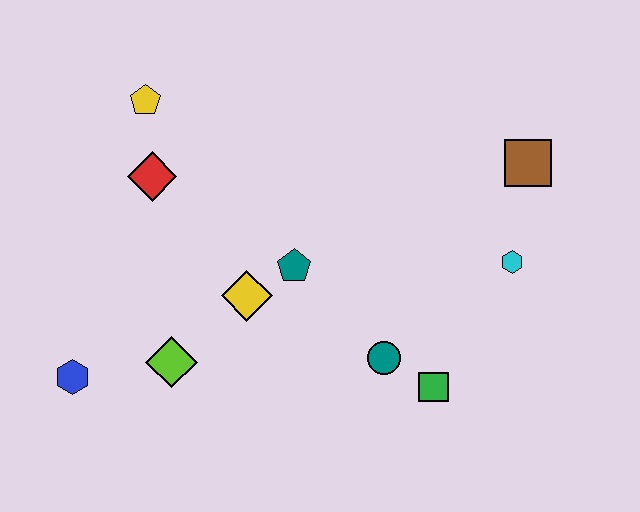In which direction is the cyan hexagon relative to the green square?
The cyan hexagon is above the green square.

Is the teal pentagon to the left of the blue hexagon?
No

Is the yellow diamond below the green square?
No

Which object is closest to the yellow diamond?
The teal pentagon is closest to the yellow diamond.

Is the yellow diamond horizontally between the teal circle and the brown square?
No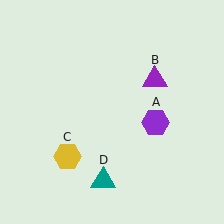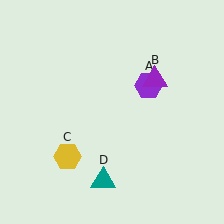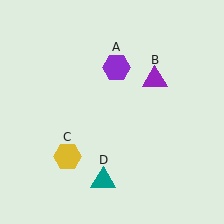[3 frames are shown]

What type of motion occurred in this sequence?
The purple hexagon (object A) rotated counterclockwise around the center of the scene.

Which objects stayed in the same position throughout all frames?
Purple triangle (object B) and yellow hexagon (object C) and teal triangle (object D) remained stationary.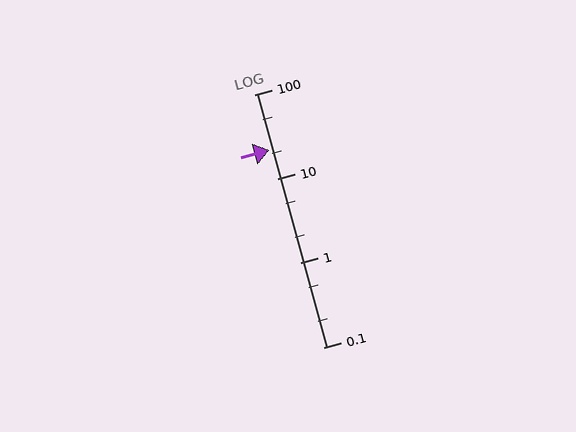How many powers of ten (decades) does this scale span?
The scale spans 3 decades, from 0.1 to 100.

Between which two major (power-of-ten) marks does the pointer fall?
The pointer is between 10 and 100.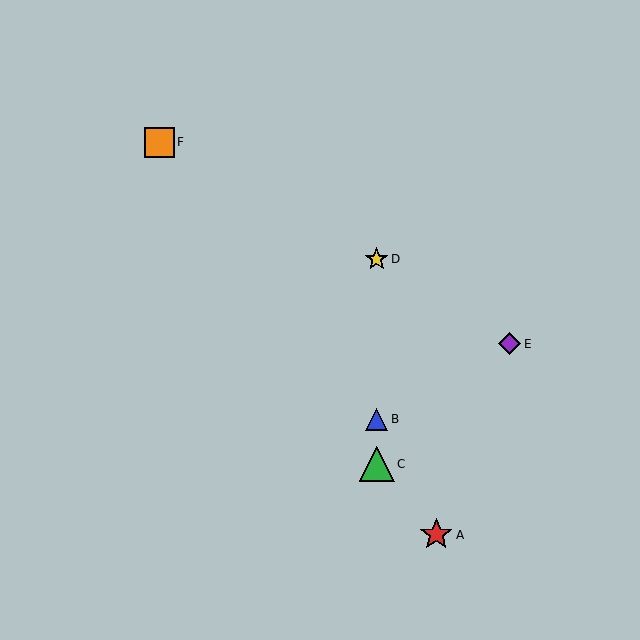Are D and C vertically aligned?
Yes, both are at x≈377.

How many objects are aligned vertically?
3 objects (B, C, D) are aligned vertically.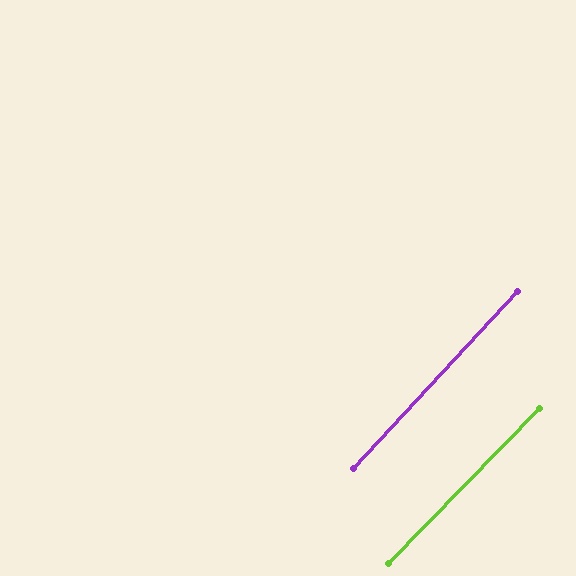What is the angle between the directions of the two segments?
Approximately 2 degrees.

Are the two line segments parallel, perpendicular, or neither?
Parallel — their directions differ by only 1.5°.